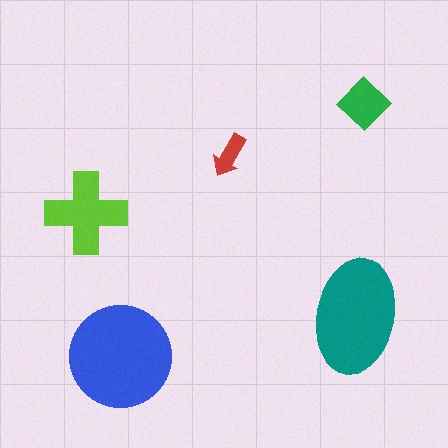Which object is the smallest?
The red arrow.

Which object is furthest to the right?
The green diamond is rightmost.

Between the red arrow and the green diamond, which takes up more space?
The green diamond.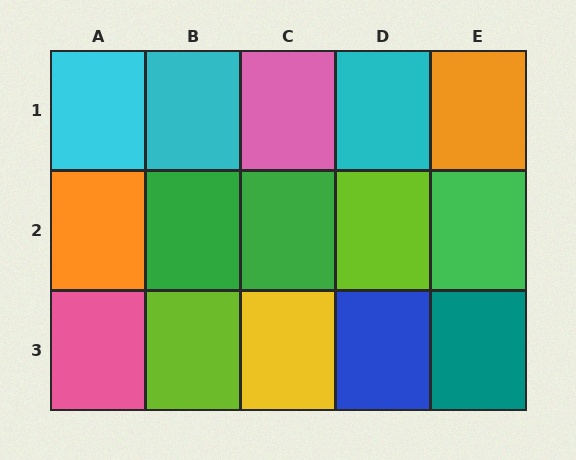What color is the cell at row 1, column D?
Cyan.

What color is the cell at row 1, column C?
Pink.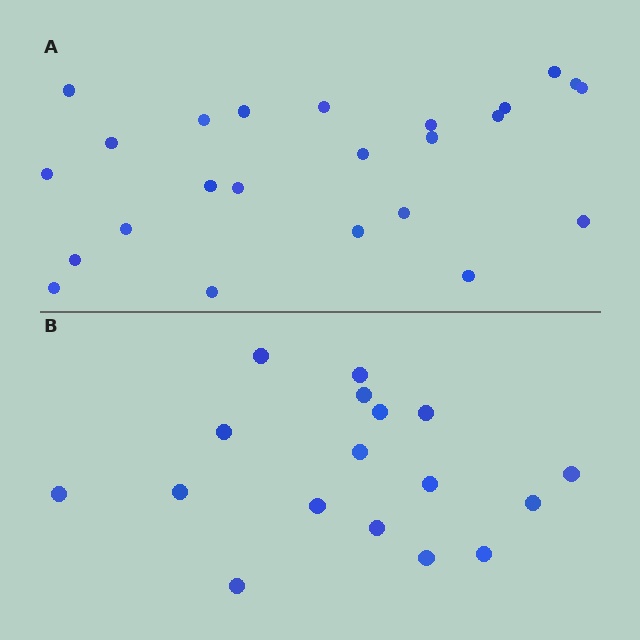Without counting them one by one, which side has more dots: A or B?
Region A (the top region) has more dots.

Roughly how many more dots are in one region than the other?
Region A has roughly 8 or so more dots than region B.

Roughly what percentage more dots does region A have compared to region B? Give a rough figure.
About 40% more.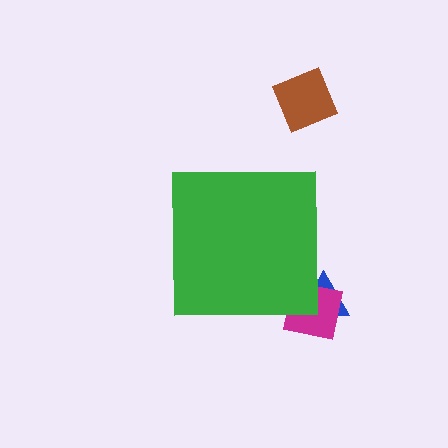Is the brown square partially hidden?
No, the brown square is fully visible.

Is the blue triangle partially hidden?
Yes, the blue triangle is partially hidden behind the green square.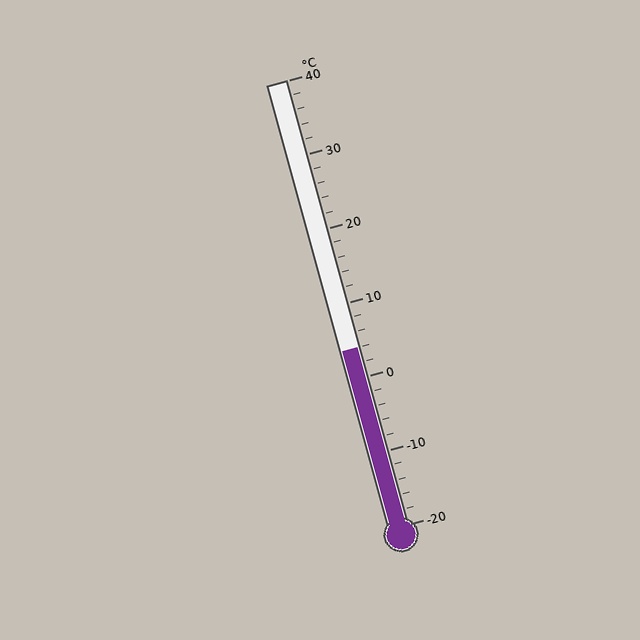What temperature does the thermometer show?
The thermometer shows approximately 4°C.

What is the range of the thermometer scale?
The thermometer scale ranges from -20°C to 40°C.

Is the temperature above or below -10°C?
The temperature is above -10°C.